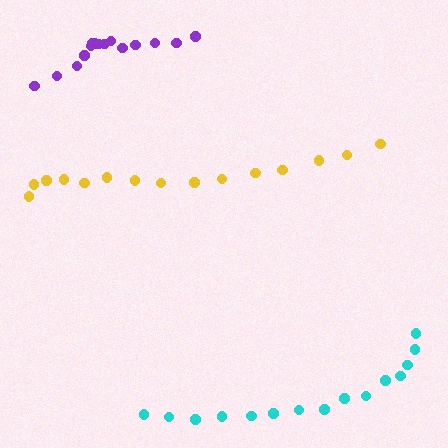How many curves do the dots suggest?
There are 3 distinct paths.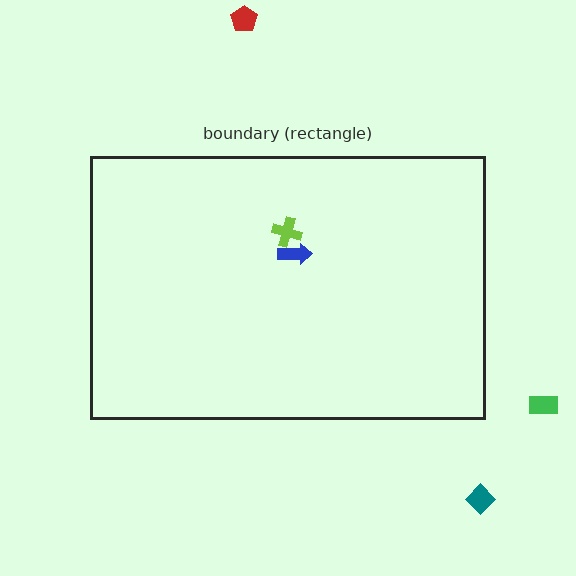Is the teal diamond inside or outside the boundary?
Outside.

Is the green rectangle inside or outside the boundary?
Outside.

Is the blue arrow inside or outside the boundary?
Inside.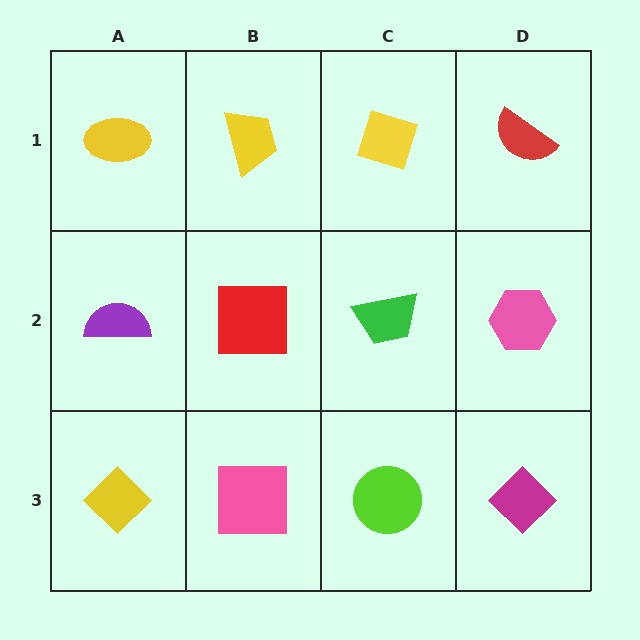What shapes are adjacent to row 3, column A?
A purple semicircle (row 2, column A), a pink square (row 3, column B).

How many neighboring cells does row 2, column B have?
4.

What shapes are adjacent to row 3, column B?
A red square (row 2, column B), a yellow diamond (row 3, column A), a lime circle (row 3, column C).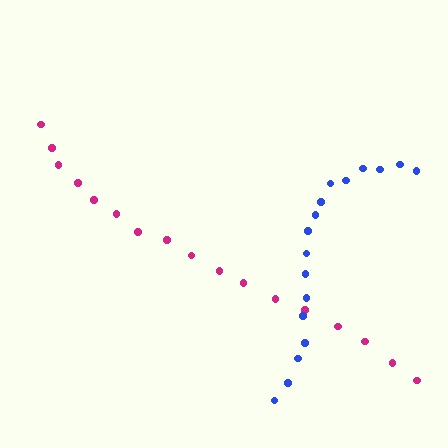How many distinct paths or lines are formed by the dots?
There are 2 distinct paths.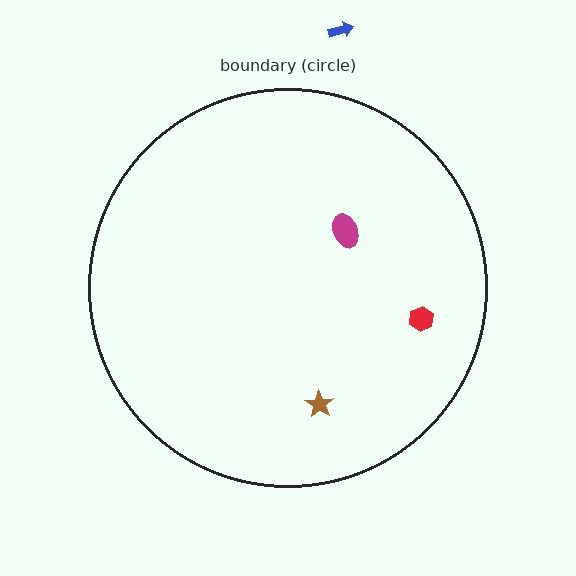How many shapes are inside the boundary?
3 inside, 1 outside.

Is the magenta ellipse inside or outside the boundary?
Inside.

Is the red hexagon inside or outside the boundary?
Inside.